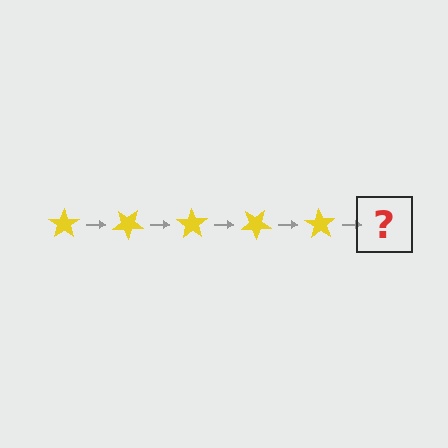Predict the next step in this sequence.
The next step is a yellow star rotated 175 degrees.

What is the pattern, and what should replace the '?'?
The pattern is that the star rotates 35 degrees each step. The '?' should be a yellow star rotated 175 degrees.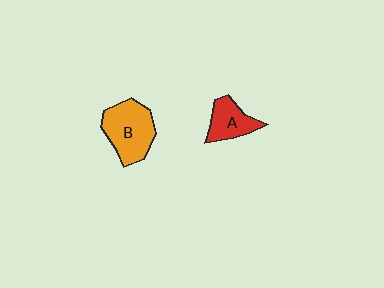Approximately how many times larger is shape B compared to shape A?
Approximately 1.6 times.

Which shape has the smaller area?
Shape A (red).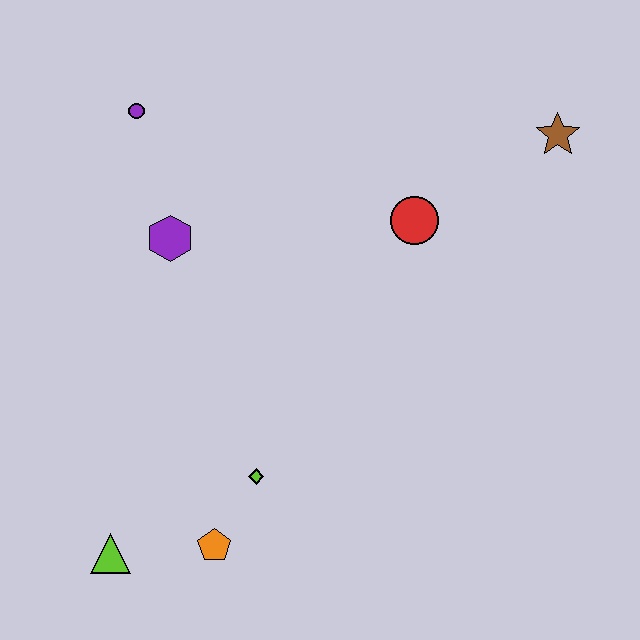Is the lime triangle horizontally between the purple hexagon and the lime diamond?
No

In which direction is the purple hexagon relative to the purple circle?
The purple hexagon is below the purple circle.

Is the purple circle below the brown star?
No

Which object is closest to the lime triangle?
The orange pentagon is closest to the lime triangle.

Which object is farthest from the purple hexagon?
The brown star is farthest from the purple hexagon.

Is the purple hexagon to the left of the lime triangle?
No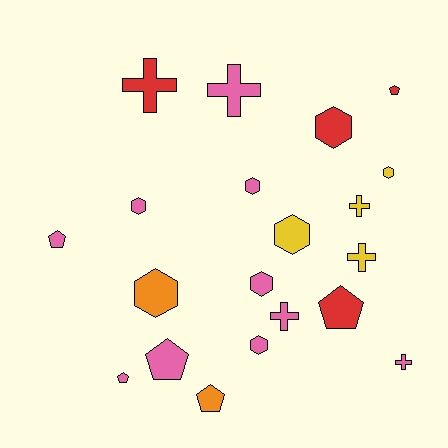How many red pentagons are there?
There are 2 red pentagons.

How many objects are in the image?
There are 20 objects.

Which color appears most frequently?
Pink, with 10 objects.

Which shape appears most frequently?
Hexagon, with 8 objects.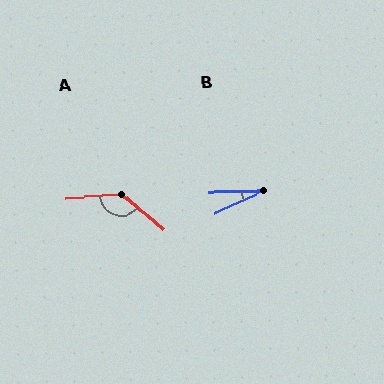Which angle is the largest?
A, at approximately 135 degrees.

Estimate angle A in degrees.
Approximately 135 degrees.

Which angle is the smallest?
B, at approximately 25 degrees.